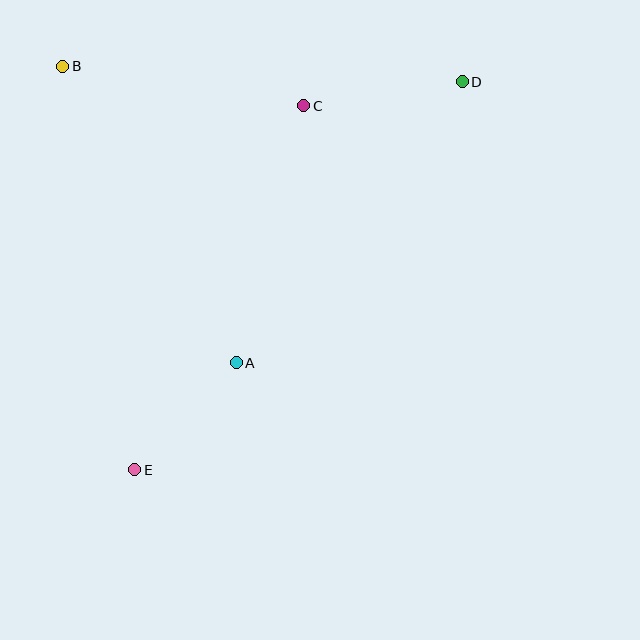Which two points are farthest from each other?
Points D and E are farthest from each other.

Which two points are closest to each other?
Points A and E are closest to each other.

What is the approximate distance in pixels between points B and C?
The distance between B and C is approximately 244 pixels.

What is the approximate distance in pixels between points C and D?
The distance between C and D is approximately 160 pixels.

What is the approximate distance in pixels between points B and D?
The distance between B and D is approximately 400 pixels.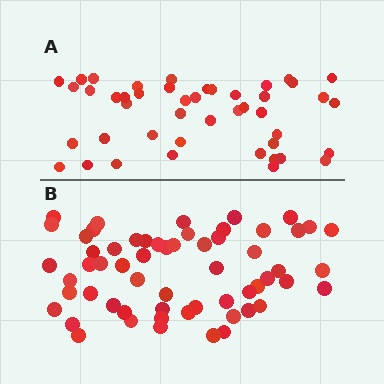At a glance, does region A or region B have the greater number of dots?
Region B (the bottom region) has more dots.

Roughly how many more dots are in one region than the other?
Region B has approximately 15 more dots than region A.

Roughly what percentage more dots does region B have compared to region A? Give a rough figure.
About 30% more.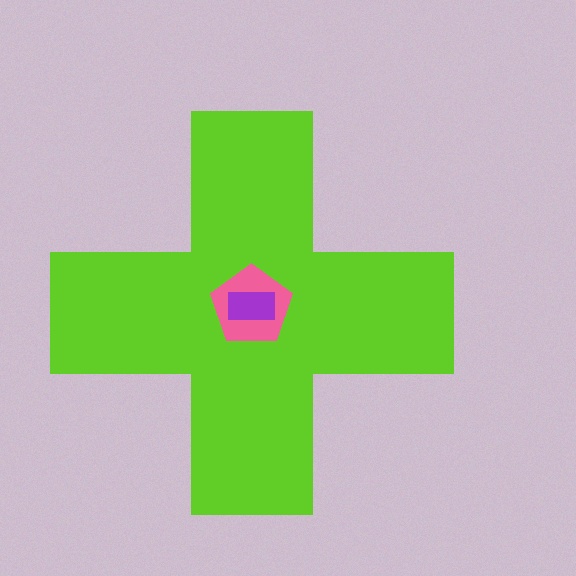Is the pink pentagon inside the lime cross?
Yes.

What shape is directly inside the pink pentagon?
The purple rectangle.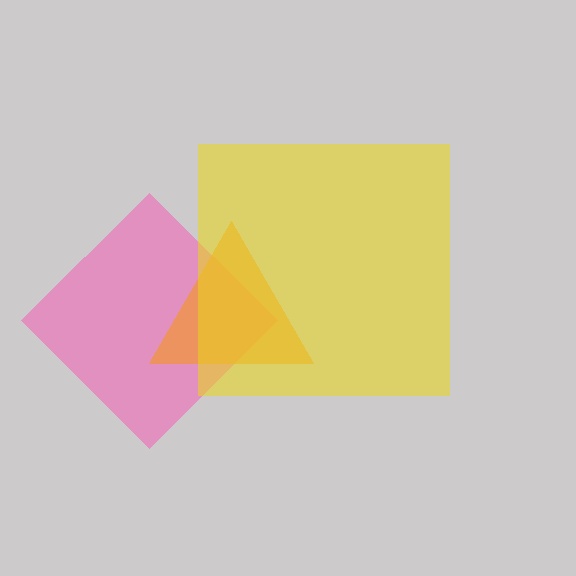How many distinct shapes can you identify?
There are 3 distinct shapes: a pink diamond, an orange triangle, a yellow square.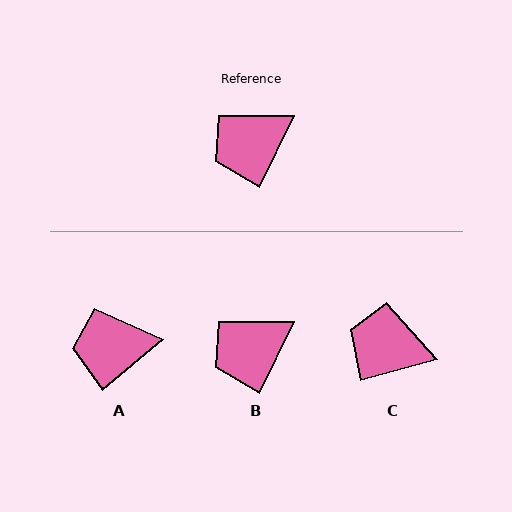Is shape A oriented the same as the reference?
No, it is off by about 24 degrees.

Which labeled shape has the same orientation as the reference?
B.